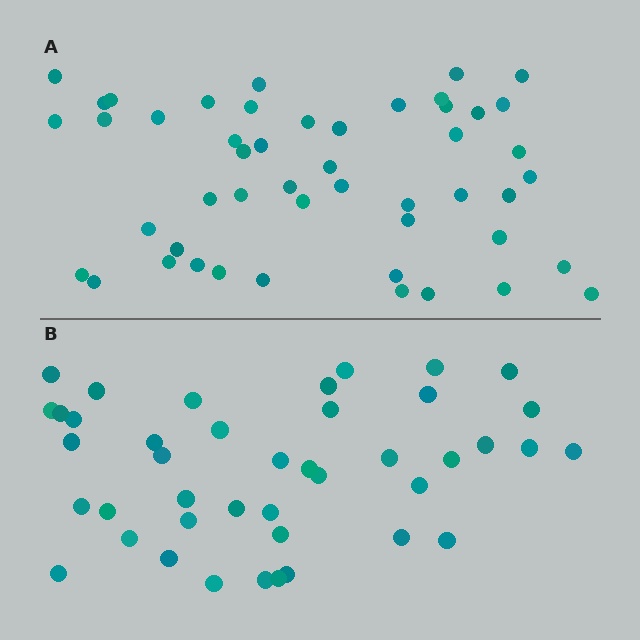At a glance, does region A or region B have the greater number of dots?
Region A (the top region) has more dots.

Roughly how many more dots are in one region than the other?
Region A has roughly 8 or so more dots than region B.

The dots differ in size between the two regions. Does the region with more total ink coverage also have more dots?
No. Region B has more total ink coverage because its dots are larger, but region A actually contains more individual dots. Total area can be misleading — the number of items is what matters here.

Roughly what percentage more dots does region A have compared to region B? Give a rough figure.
About 15% more.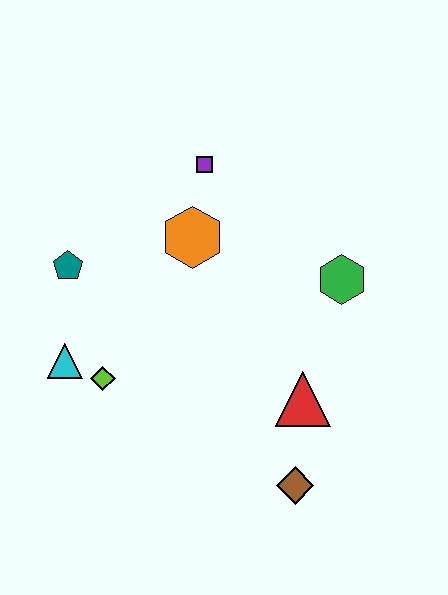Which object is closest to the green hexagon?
The red triangle is closest to the green hexagon.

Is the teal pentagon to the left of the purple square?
Yes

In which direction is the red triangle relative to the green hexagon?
The red triangle is below the green hexagon.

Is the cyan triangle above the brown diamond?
Yes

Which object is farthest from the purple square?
The brown diamond is farthest from the purple square.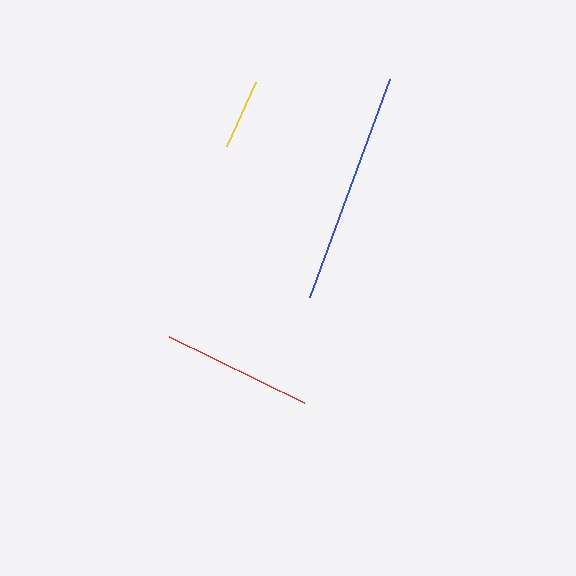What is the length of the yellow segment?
The yellow segment is approximately 69 pixels long.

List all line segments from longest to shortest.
From longest to shortest: blue, red, yellow.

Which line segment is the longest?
The blue line is the longest at approximately 233 pixels.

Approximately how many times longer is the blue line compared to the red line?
The blue line is approximately 1.5 times the length of the red line.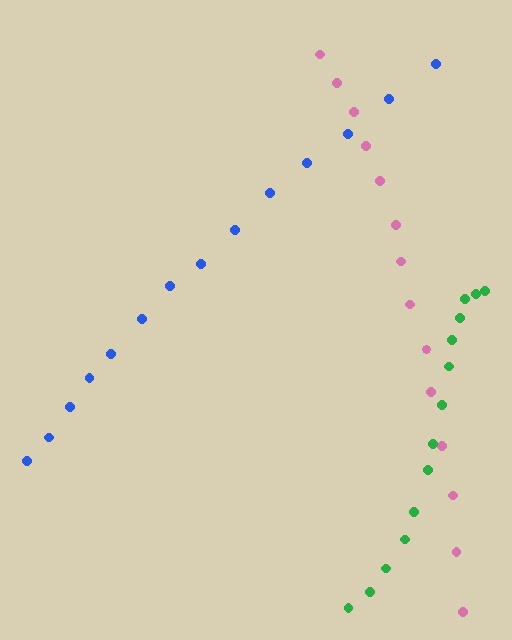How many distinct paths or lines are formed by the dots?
There are 3 distinct paths.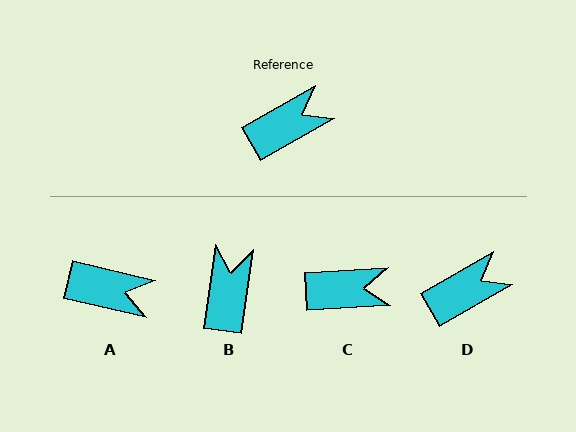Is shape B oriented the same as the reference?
No, it is off by about 52 degrees.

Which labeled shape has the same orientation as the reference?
D.